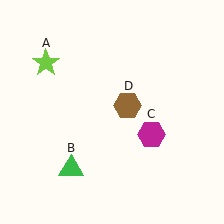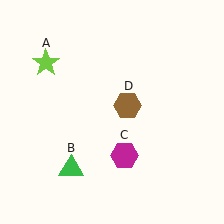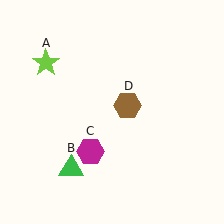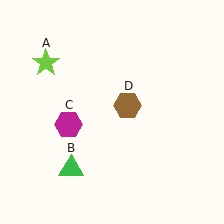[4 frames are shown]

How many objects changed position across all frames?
1 object changed position: magenta hexagon (object C).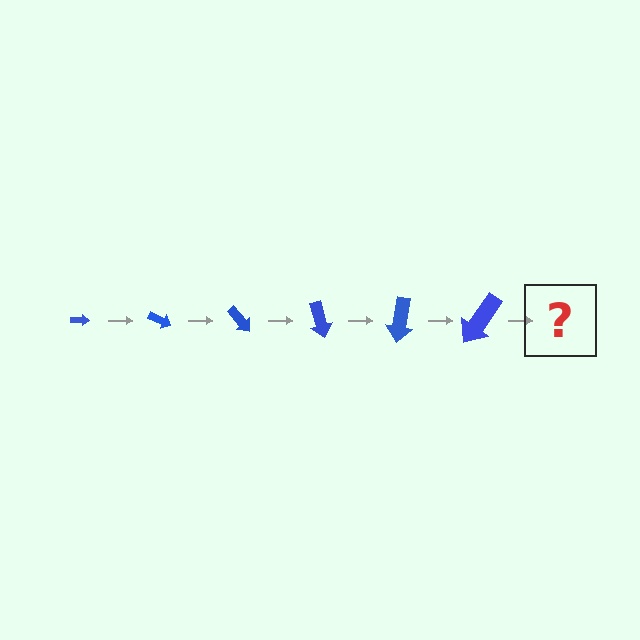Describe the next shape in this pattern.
It should be an arrow, larger than the previous one and rotated 150 degrees from the start.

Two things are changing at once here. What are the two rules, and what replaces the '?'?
The two rules are that the arrow grows larger each step and it rotates 25 degrees each step. The '?' should be an arrow, larger than the previous one and rotated 150 degrees from the start.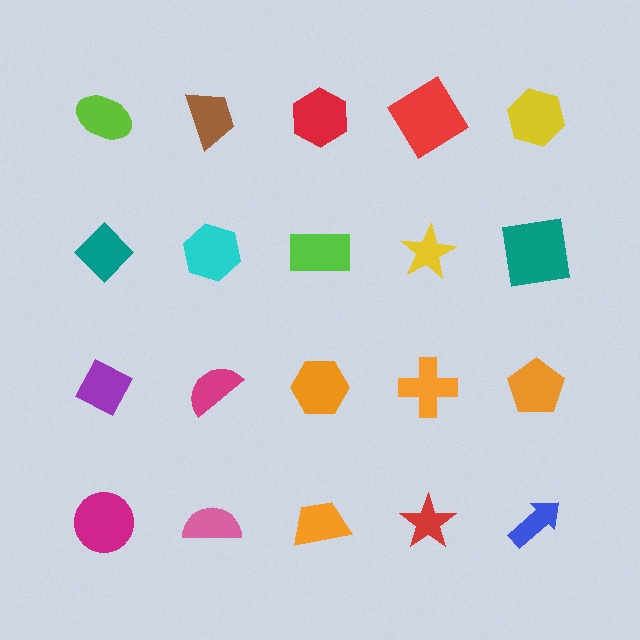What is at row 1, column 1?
A lime ellipse.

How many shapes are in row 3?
5 shapes.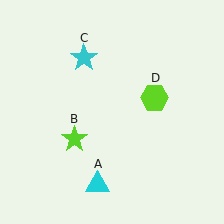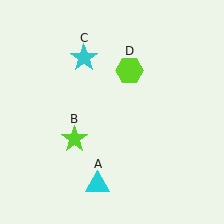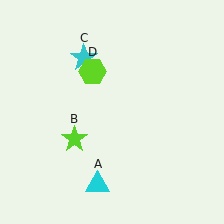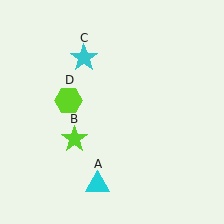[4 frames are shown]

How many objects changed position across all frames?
1 object changed position: lime hexagon (object D).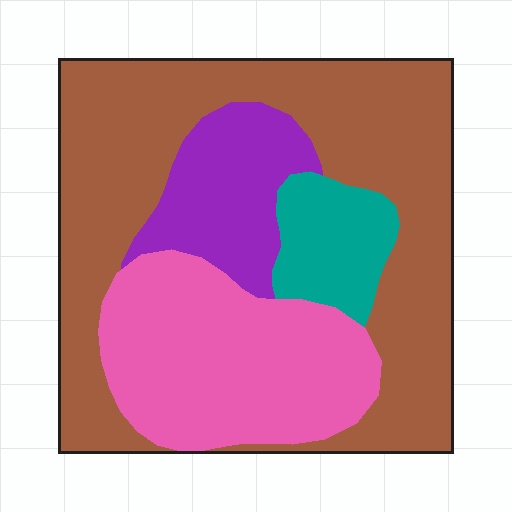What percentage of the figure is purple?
Purple covers around 15% of the figure.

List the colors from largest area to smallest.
From largest to smallest: brown, pink, purple, teal.